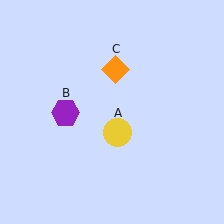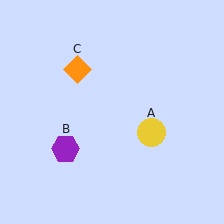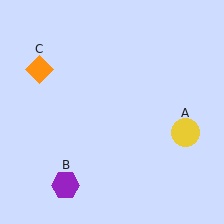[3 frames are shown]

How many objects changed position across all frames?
3 objects changed position: yellow circle (object A), purple hexagon (object B), orange diamond (object C).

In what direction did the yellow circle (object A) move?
The yellow circle (object A) moved right.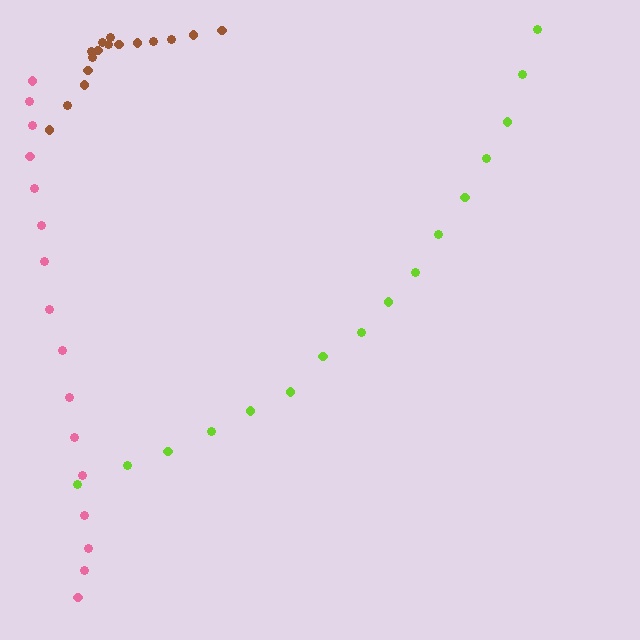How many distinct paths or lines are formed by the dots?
There are 3 distinct paths.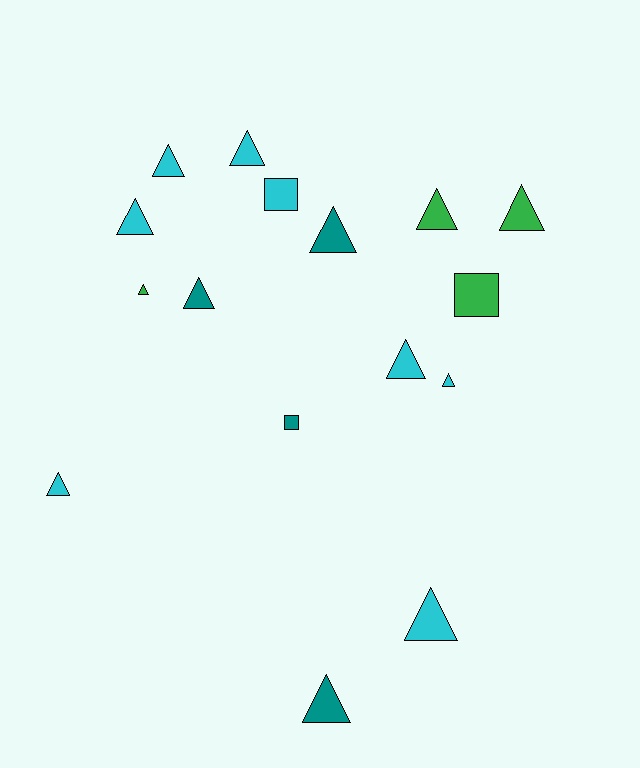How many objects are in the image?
There are 16 objects.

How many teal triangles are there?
There are 3 teal triangles.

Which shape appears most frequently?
Triangle, with 13 objects.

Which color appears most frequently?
Cyan, with 8 objects.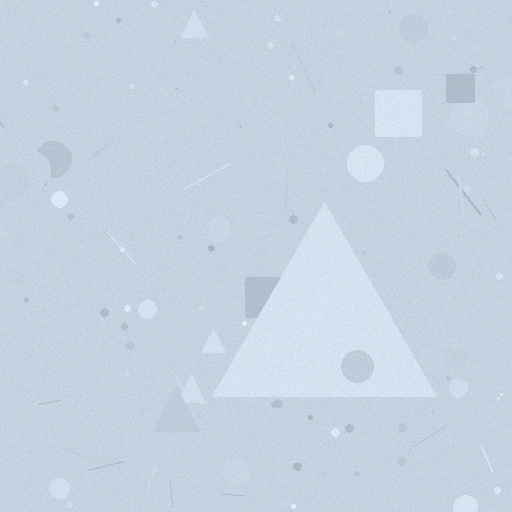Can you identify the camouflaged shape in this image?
The camouflaged shape is a triangle.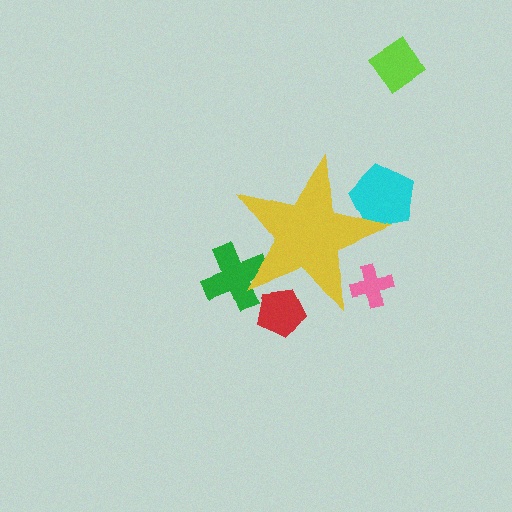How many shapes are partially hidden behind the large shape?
4 shapes are partially hidden.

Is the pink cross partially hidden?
Yes, the pink cross is partially hidden behind the yellow star.